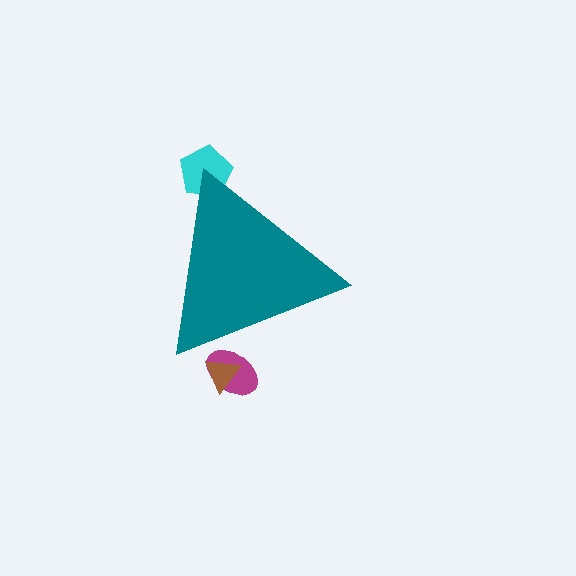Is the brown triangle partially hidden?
Yes, the brown triangle is partially hidden behind the teal triangle.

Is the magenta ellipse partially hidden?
Yes, the magenta ellipse is partially hidden behind the teal triangle.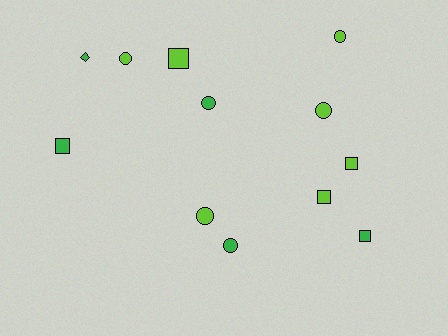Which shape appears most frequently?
Circle, with 6 objects.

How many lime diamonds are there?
There are no lime diamonds.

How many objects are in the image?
There are 12 objects.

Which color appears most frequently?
Lime, with 7 objects.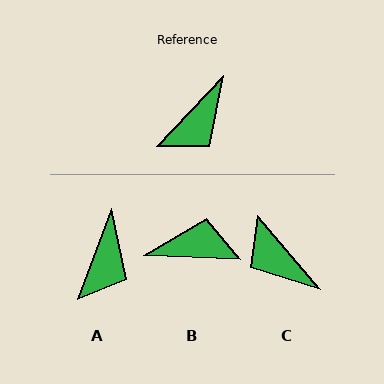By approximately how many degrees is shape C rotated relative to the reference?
Approximately 97 degrees clockwise.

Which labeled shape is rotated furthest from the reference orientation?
B, about 131 degrees away.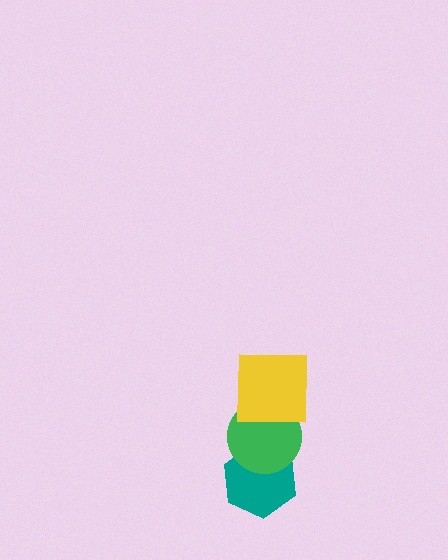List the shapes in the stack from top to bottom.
From top to bottom: the yellow square, the green circle, the teal hexagon.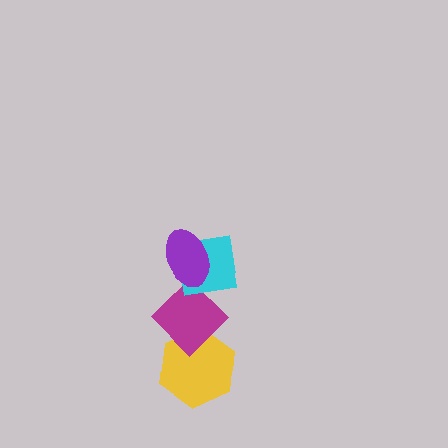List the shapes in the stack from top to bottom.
From top to bottom: the purple ellipse, the cyan square, the magenta diamond, the yellow hexagon.